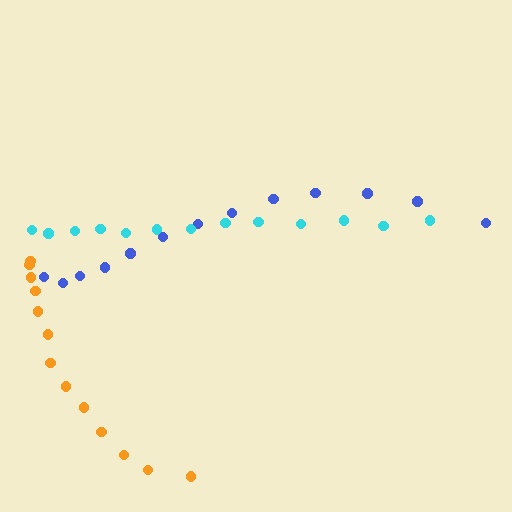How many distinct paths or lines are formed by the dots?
There are 3 distinct paths.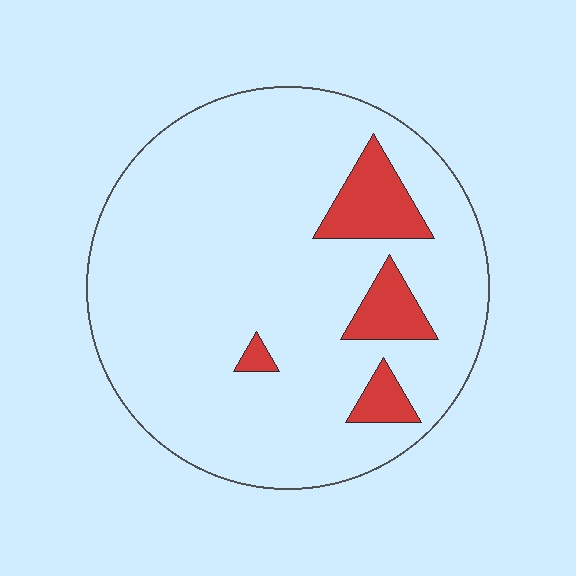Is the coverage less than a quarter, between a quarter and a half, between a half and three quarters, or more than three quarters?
Less than a quarter.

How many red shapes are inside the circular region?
4.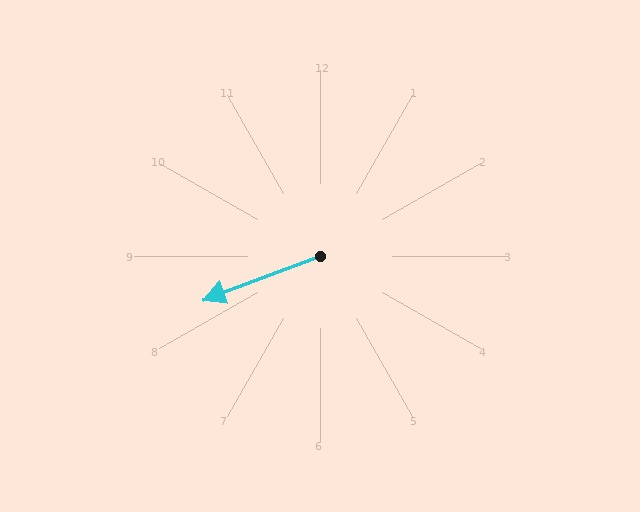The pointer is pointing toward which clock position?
Roughly 8 o'clock.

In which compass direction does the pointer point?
West.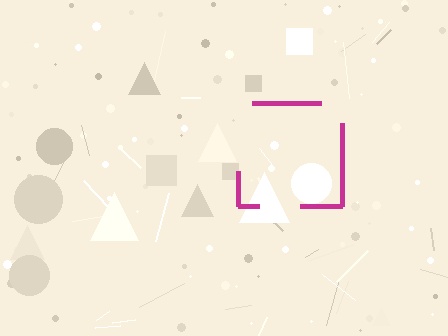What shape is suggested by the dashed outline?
The dashed outline suggests a square.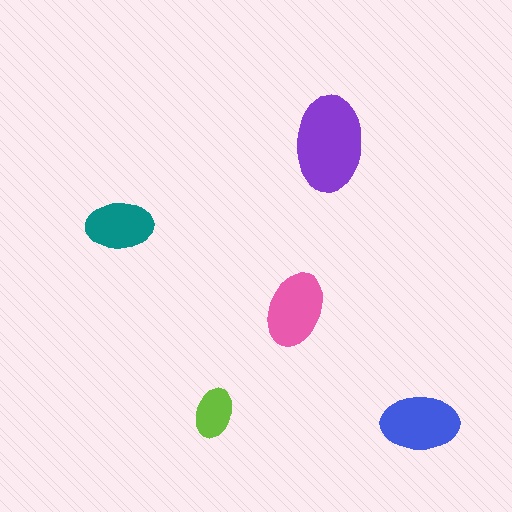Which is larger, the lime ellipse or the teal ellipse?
The teal one.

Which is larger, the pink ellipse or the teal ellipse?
The pink one.